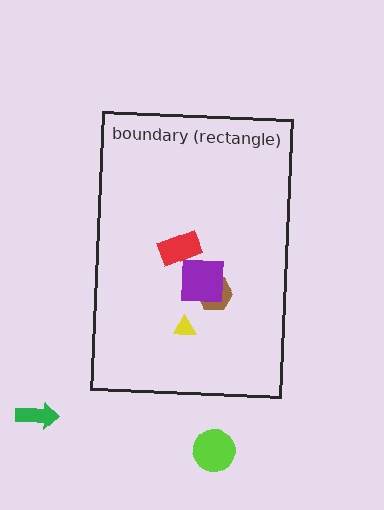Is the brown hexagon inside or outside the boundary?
Inside.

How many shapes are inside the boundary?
4 inside, 2 outside.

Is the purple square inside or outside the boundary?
Inside.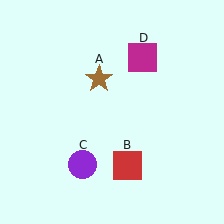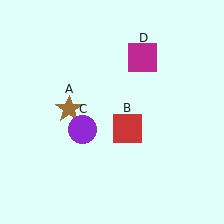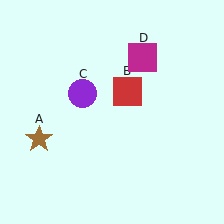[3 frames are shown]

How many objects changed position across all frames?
3 objects changed position: brown star (object A), red square (object B), purple circle (object C).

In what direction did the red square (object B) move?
The red square (object B) moved up.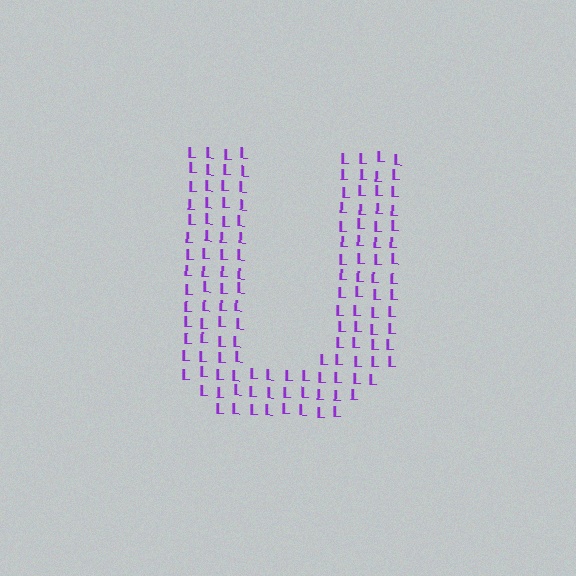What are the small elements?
The small elements are letter L's.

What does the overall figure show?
The overall figure shows the letter U.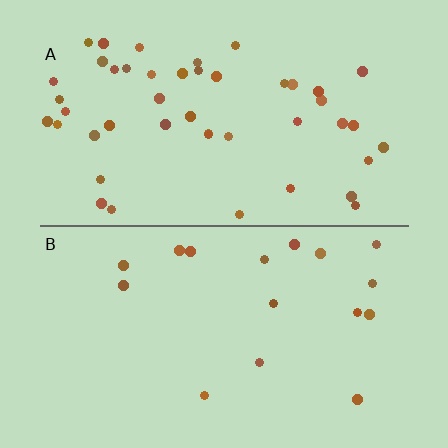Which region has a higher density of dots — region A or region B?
A (the top).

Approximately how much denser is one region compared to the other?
Approximately 2.8× — region A over region B.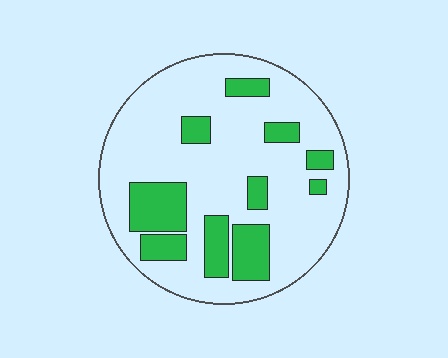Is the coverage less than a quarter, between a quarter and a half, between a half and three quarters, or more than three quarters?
Less than a quarter.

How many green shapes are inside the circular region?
10.